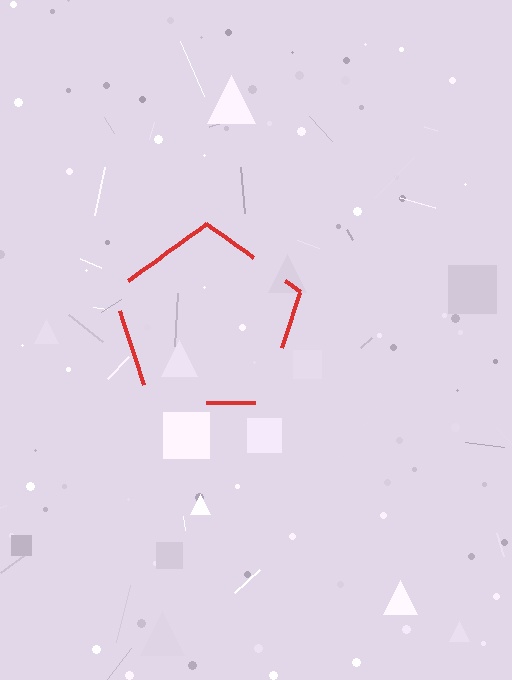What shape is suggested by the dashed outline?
The dashed outline suggests a pentagon.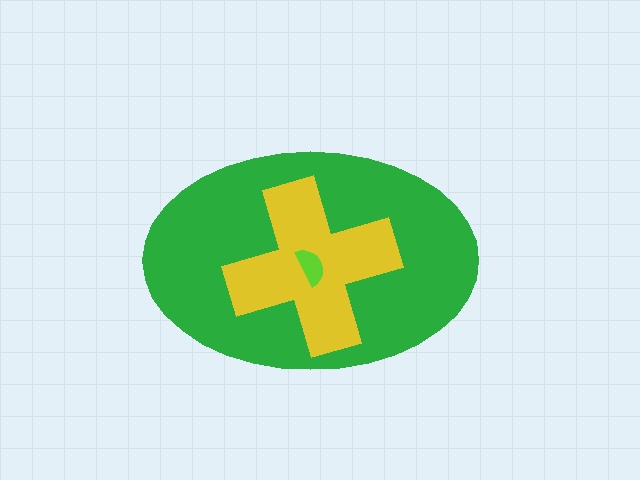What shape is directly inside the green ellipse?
The yellow cross.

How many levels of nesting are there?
3.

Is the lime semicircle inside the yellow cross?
Yes.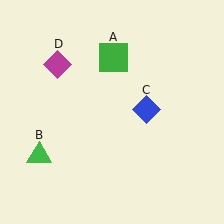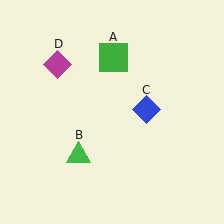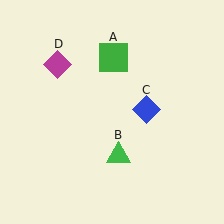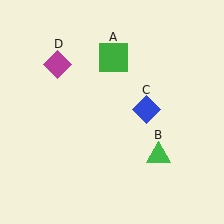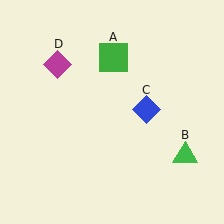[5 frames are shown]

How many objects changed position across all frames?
1 object changed position: green triangle (object B).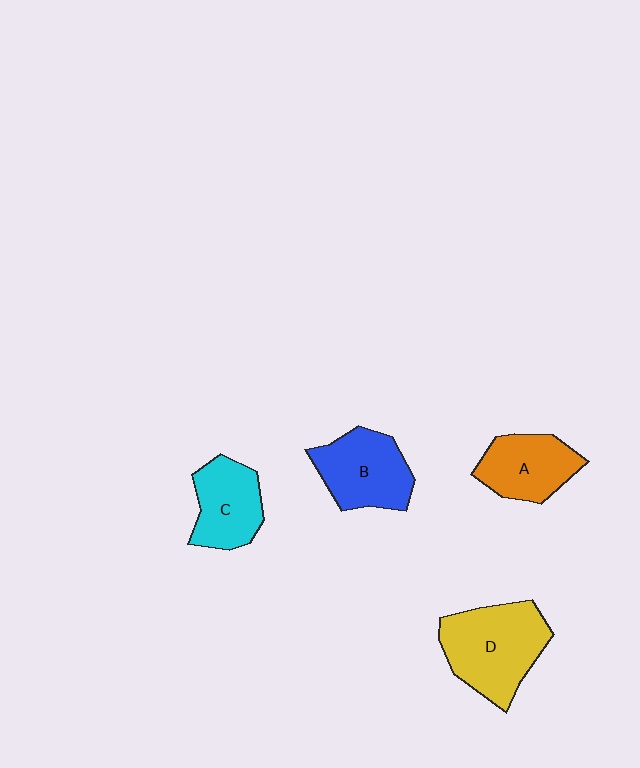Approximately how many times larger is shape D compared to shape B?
Approximately 1.3 times.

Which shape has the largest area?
Shape D (yellow).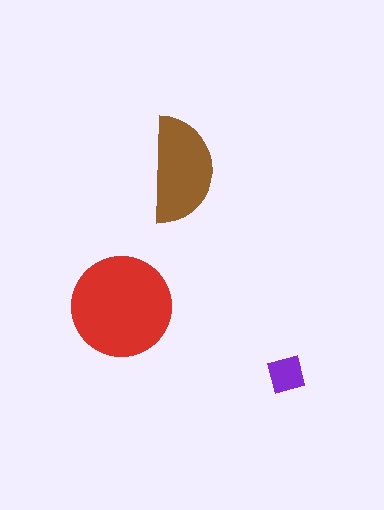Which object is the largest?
The red circle.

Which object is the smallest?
The purple square.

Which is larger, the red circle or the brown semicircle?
The red circle.